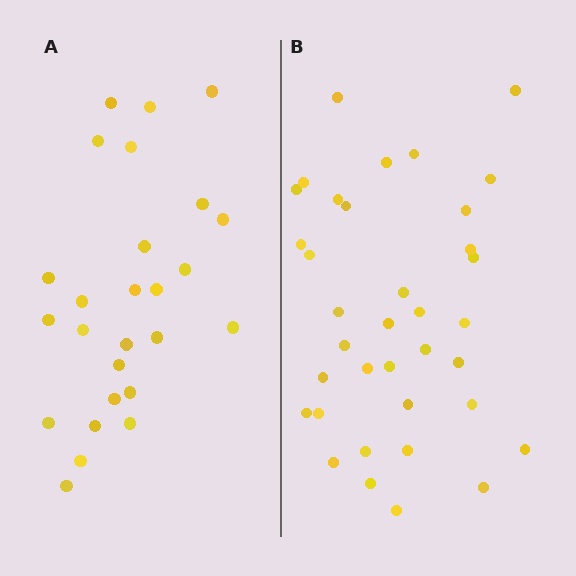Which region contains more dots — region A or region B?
Region B (the right region) has more dots.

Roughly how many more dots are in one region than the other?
Region B has roughly 10 or so more dots than region A.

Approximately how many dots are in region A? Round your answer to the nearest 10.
About 30 dots. (The exact count is 26, which rounds to 30.)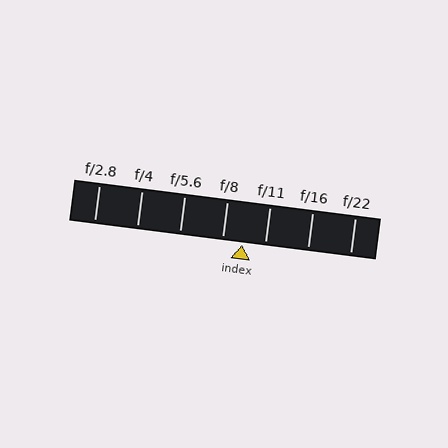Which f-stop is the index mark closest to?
The index mark is closest to f/8.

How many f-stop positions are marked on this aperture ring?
There are 7 f-stop positions marked.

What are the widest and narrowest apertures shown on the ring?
The widest aperture shown is f/2.8 and the narrowest is f/22.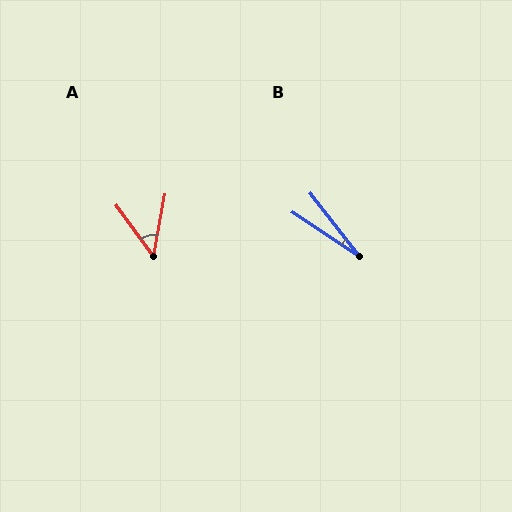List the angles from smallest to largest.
B (19°), A (46°).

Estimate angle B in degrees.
Approximately 19 degrees.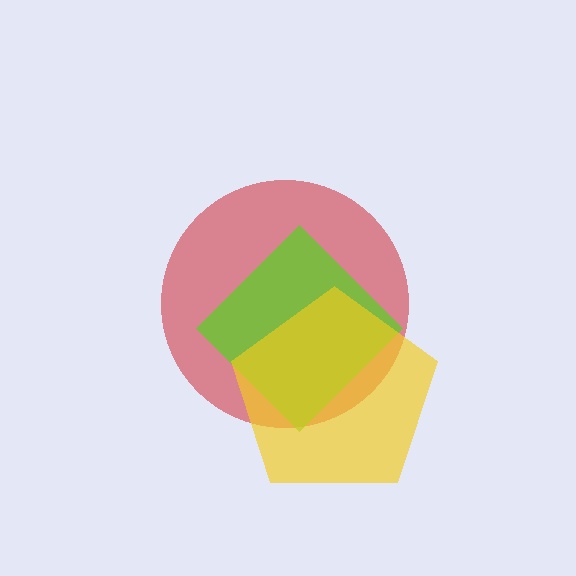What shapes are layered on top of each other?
The layered shapes are: a red circle, a lime diamond, a yellow pentagon.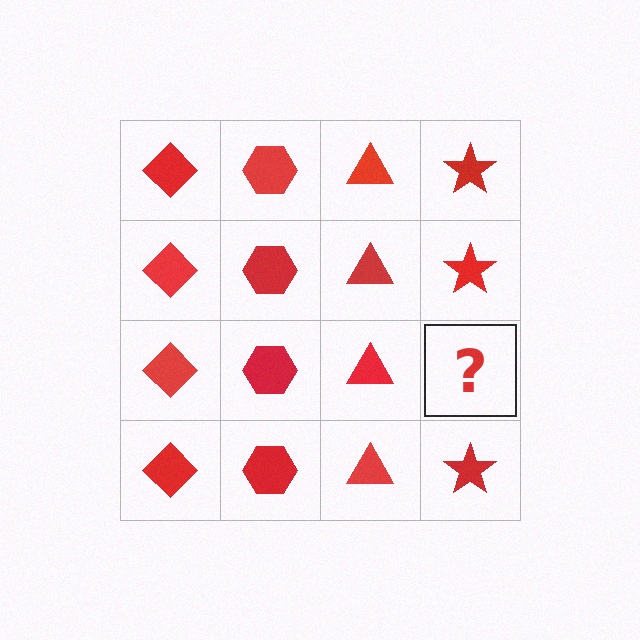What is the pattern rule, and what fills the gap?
The rule is that each column has a consistent shape. The gap should be filled with a red star.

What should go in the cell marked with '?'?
The missing cell should contain a red star.